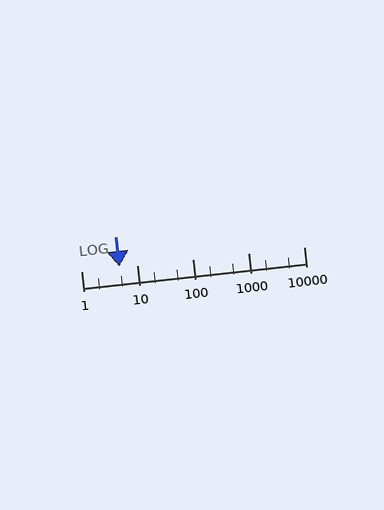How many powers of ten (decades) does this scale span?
The scale spans 4 decades, from 1 to 10000.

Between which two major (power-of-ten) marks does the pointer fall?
The pointer is between 1 and 10.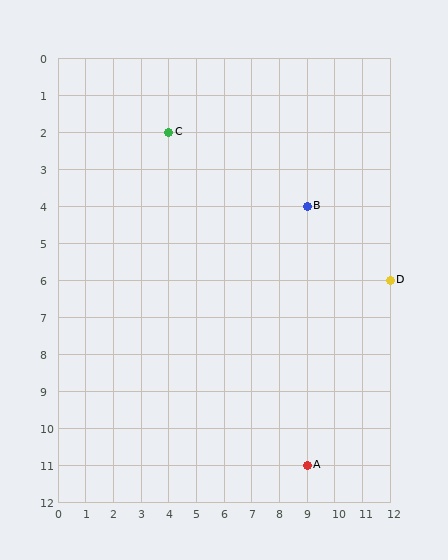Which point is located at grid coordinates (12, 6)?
Point D is at (12, 6).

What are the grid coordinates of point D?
Point D is at grid coordinates (12, 6).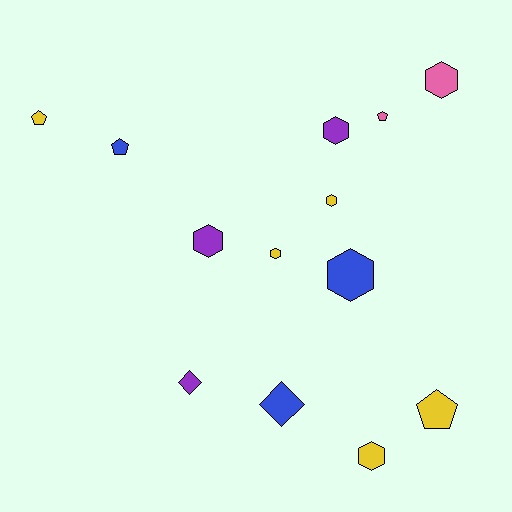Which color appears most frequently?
Yellow, with 5 objects.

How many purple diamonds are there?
There is 1 purple diamond.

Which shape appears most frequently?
Hexagon, with 7 objects.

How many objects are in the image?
There are 13 objects.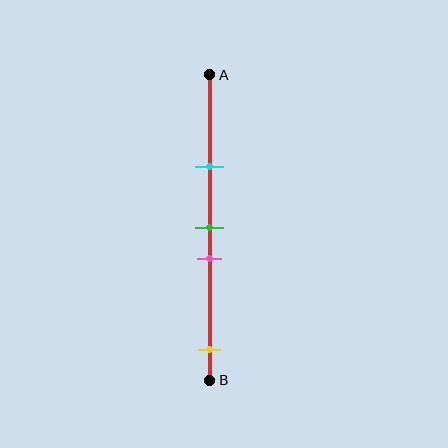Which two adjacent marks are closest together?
The green and pink marks are the closest adjacent pair.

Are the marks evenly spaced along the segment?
No, the marks are not evenly spaced.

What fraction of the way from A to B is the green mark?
The green mark is approximately 50% (0.5) of the way from A to B.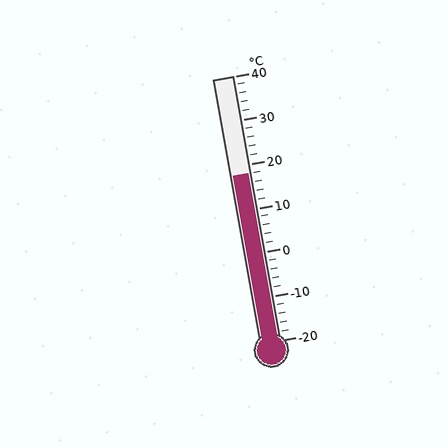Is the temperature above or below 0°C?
The temperature is above 0°C.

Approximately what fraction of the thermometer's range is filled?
The thermometer is filled to approximately 65% of its range.